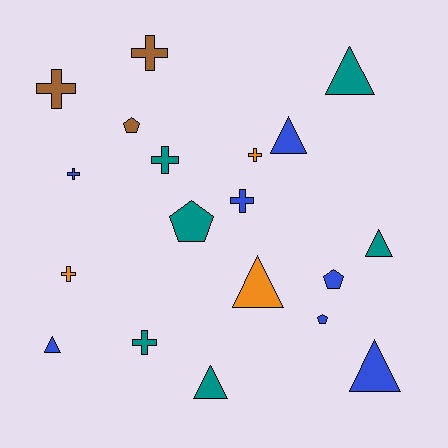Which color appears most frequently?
Blue, with 7 objects.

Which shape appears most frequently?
Cross, with 8 objects.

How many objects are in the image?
There are 19 objects.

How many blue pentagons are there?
There are 2 blue pentagons.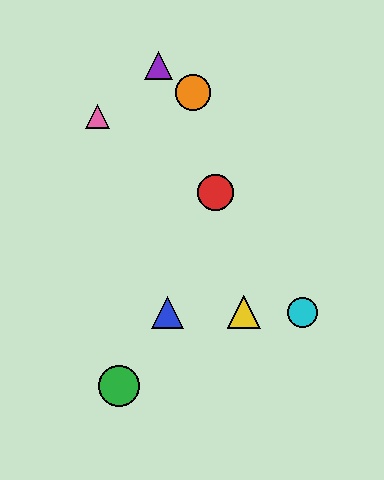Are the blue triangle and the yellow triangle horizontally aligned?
Yes, both are at y≈312.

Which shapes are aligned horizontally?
The blue triangle, the yellow triangle, the cyan circle are aligned horizontally.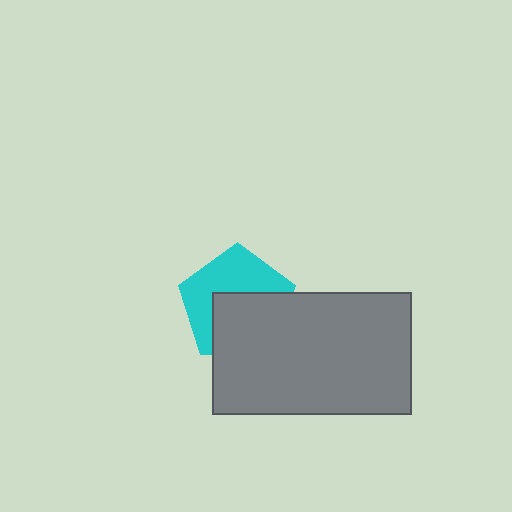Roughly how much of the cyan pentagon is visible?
About half of it is visible (roughly 50%).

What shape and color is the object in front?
The object in front is a gray rectangle.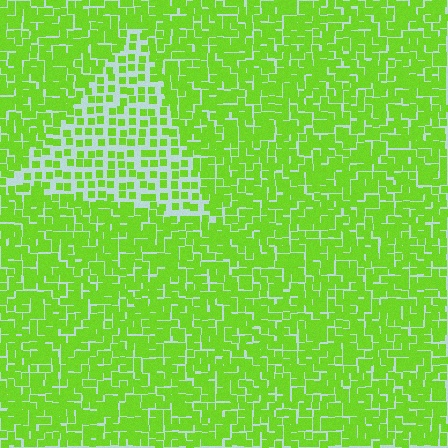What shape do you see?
I see a triangle.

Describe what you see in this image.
The image contains small lime elements arranged at two different densities. A triangle-shaped region is visible where the elements are less densely packed than the surrounding area.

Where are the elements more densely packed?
The elements are more densely packed outside the triangle boundary.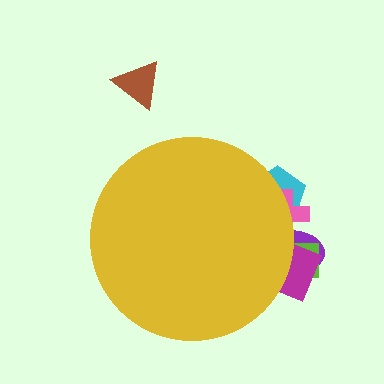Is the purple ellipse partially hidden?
Yes, the purple ellipse is partially hidden behind the yellow circle.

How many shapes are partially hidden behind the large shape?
5 shapes are partially hidden.